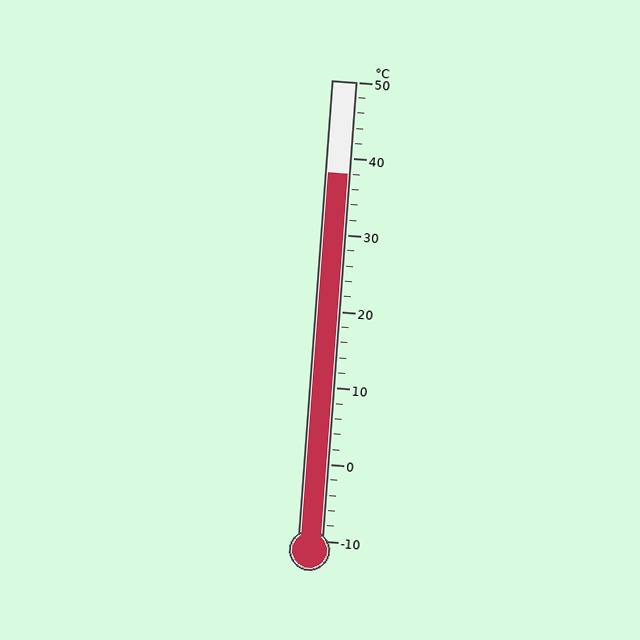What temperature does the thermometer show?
The thermometer shows approximately 38°C.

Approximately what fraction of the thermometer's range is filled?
The thermometer is filled to approximately 80% of its range.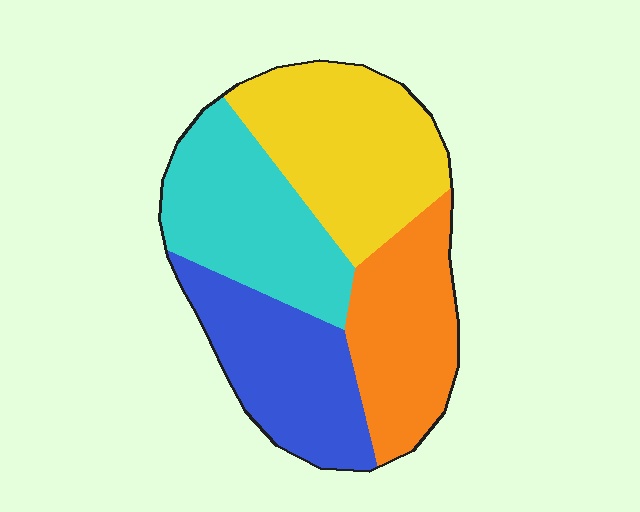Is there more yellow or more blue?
Yellow.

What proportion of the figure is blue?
Blue takes up about one quarter (1/4) of the figure.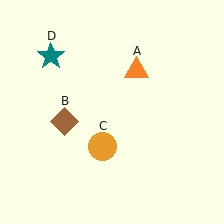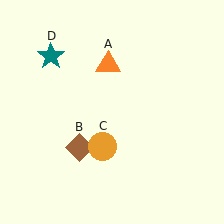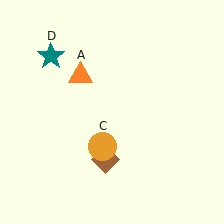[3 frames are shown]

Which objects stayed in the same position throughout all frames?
Orange circle (object C) and teal star (object D) remained stationary.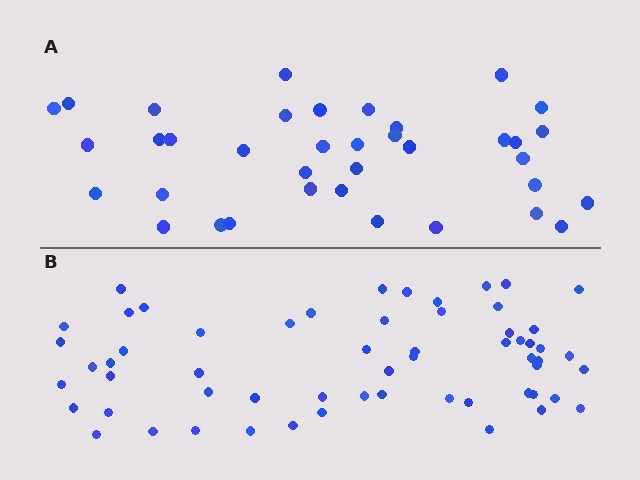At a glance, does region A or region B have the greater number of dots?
Region B (the bottom region) has more dots.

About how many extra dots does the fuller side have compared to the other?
Region B has approximately 20 more dots than region A.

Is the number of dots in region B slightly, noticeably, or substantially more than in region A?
Region B has substantially more. The ratio is roughly 1.6 to 1.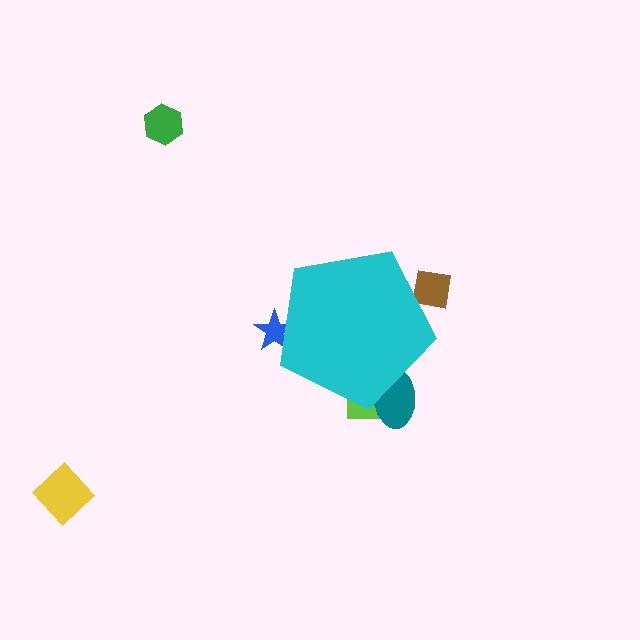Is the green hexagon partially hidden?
No, the green hexagon is fully visible.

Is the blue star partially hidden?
Yes, the blue star is partially hidden behind the cyan pentagon.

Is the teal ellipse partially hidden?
Yes, the teal ellipse is partially hidden behind the cyan pentagon.